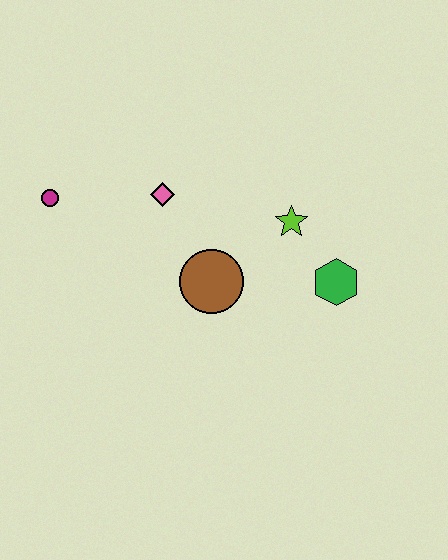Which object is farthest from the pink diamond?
The green hexagon is farthest from the pink diamond.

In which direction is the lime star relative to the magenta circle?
The lime star is to the right of the magenta circle.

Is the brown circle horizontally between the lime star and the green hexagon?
No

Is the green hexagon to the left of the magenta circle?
No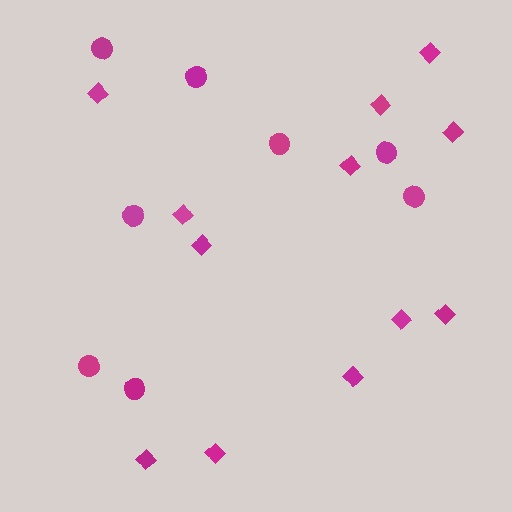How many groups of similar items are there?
There are 2 groups: one group of diamonds (12) and one group of circles (8).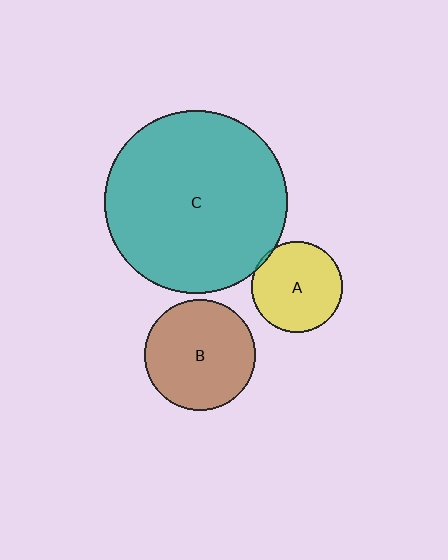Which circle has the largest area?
Circle C (teal).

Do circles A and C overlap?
Yes.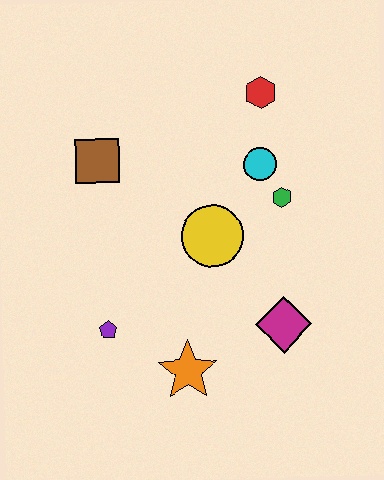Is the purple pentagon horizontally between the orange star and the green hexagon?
No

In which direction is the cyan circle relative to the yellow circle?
The cyan circle is above the yellow circle.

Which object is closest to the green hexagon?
The cyan circle is closest to the green hexagon.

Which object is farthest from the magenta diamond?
The brown square is farthest from the magenta diamond.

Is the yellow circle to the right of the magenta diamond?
No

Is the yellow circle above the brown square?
No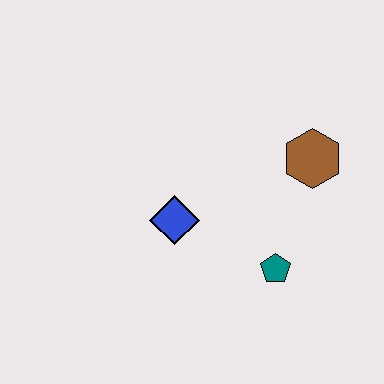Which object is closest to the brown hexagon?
The teal pentagon is closest to the brown hexagon.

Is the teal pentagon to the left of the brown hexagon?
Yes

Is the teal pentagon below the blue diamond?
Yes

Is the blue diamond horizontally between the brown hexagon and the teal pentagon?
No